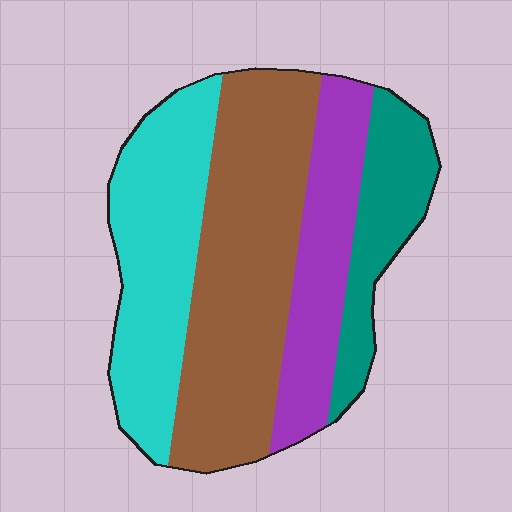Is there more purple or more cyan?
Cyan.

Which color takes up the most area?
Brown, at roughly 40%.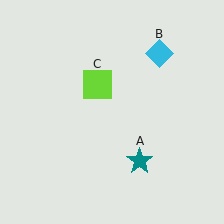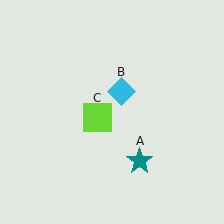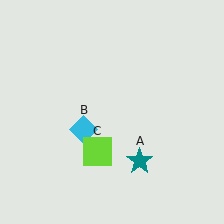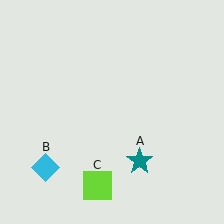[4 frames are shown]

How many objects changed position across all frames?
2 objects changed position: cyan diamond (object B), lime square (object C).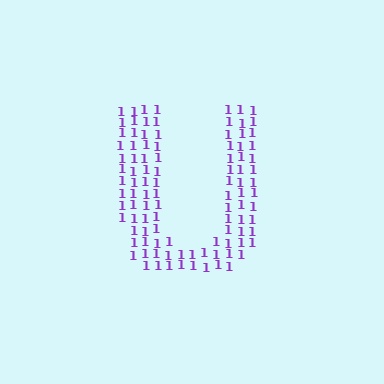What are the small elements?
The small elements are digit 1's.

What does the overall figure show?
The overall figure shows the letter U.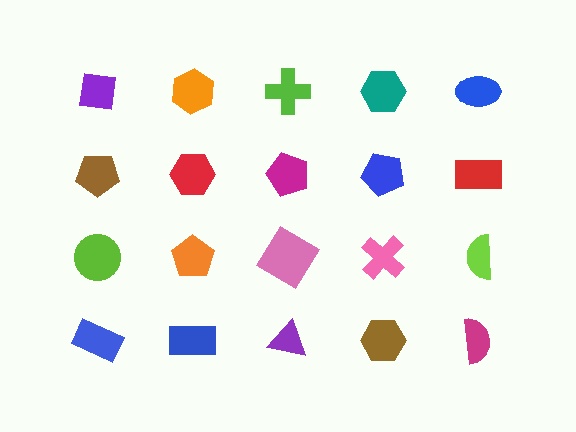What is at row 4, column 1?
A blue rectangle.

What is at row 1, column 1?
A purple square.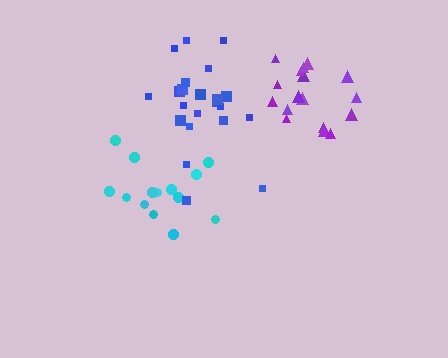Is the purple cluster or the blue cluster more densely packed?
Blue.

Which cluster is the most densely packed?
Cyan.